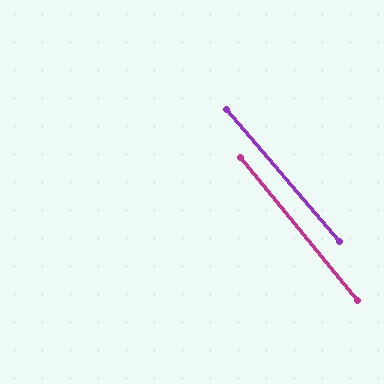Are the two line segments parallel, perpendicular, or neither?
Parallel — their directions differ by only 1.3°.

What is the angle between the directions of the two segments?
Approximately 1 degree.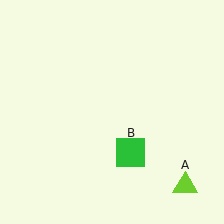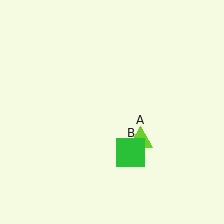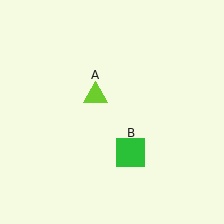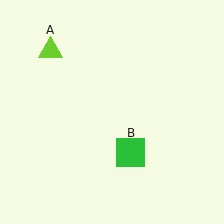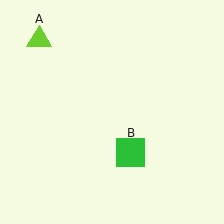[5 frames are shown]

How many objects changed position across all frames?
1 object changed position: lime triangle (object A).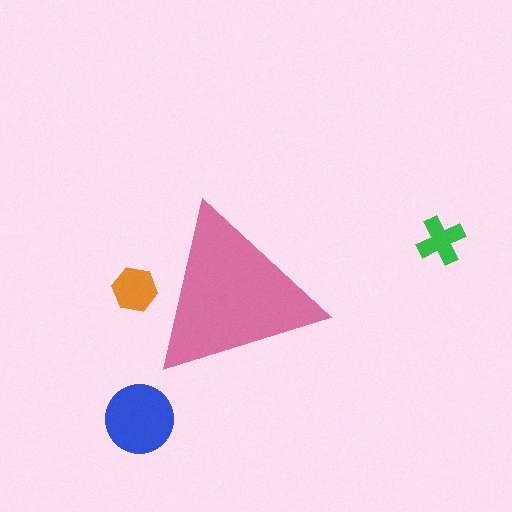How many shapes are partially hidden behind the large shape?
1 shape is partially hidden.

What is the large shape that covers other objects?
A pink triangle.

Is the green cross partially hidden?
No, the green cross is fully visible.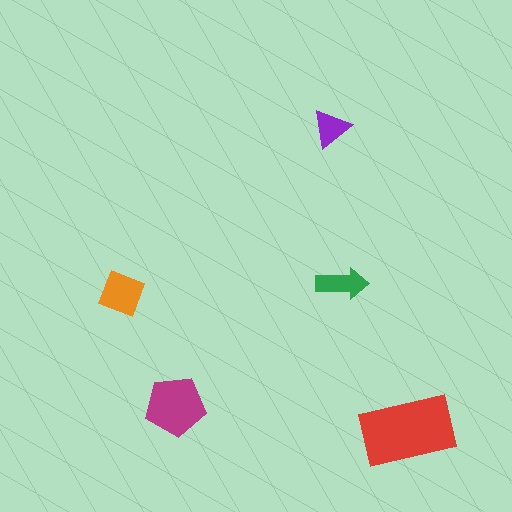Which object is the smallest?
The purple triangle.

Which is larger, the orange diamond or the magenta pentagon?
The magenta pentagon.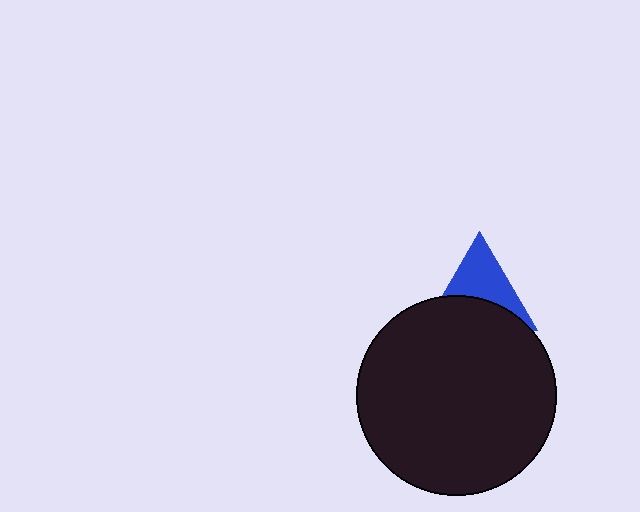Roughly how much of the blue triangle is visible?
About half of it is visible (roughly 52%).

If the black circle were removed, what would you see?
You would see the complete blue triangle.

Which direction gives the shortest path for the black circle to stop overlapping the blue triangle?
Moving down gives the shortest separation.